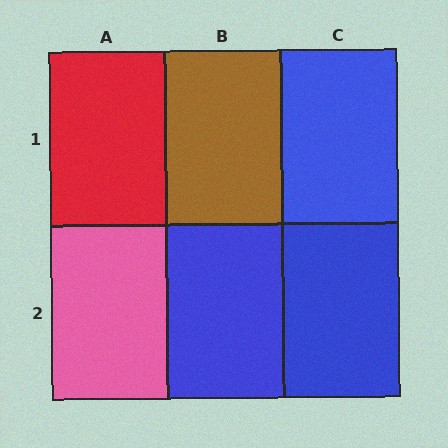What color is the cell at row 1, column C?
Blue.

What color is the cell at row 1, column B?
Brown.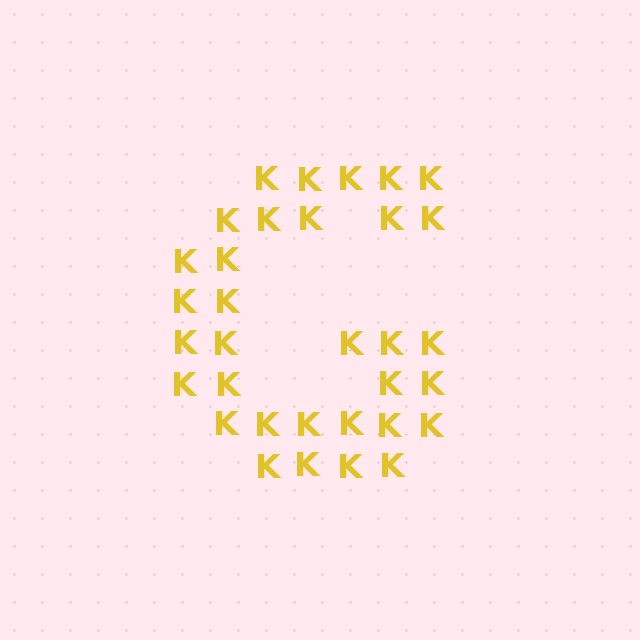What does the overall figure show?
The overall figure shows the letter G.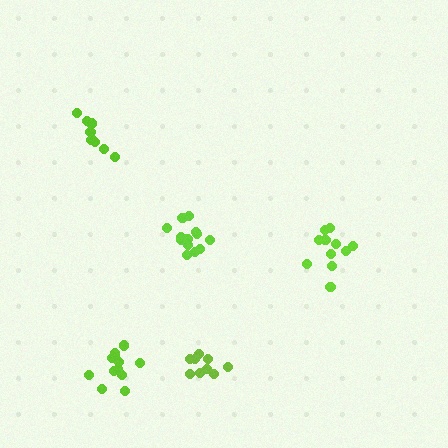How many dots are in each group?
Group 1: 15 dots, Group 2: 9 dots, Group 3: 12 dots, Group 4: 11 dots, Group 5: 9 dots (56 total).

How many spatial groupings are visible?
There are 5 spatial groupings.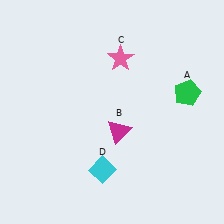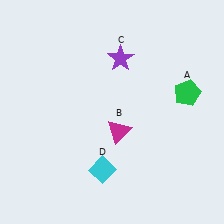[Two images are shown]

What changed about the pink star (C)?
In Image 1, C is pink. In Image 2, it changed to purple.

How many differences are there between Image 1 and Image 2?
There is 1 difference between the two images.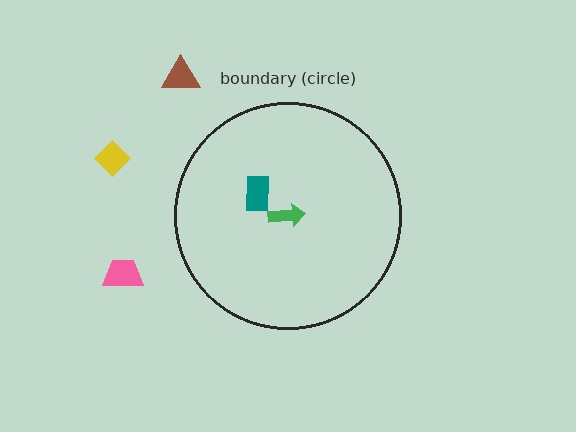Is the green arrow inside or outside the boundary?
Inside.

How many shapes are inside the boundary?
2 inside, 3 outside.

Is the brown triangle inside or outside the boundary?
Outside.